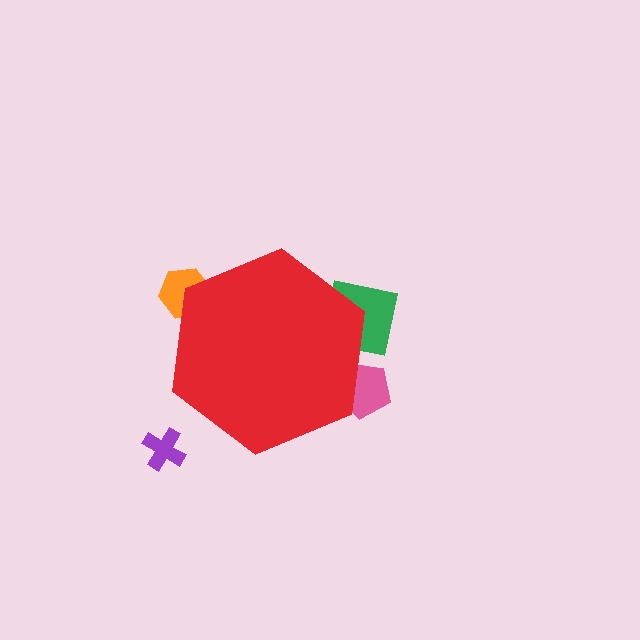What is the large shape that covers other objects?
A red hexagon.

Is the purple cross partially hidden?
No, the purple cross is fully visible.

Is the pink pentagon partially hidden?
Yes, the pink pentagon is partially hidden behind the red hexagon.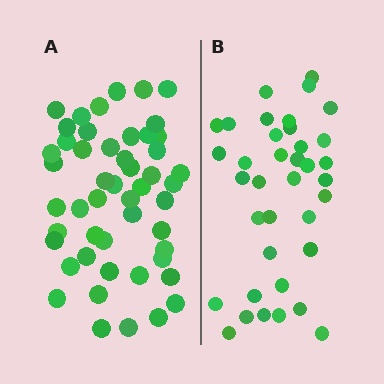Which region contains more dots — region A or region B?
Region A (the left region) has more dots.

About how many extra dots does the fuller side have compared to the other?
Region A has approximately 15 more dots than region B.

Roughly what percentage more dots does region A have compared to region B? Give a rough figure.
About 35% more.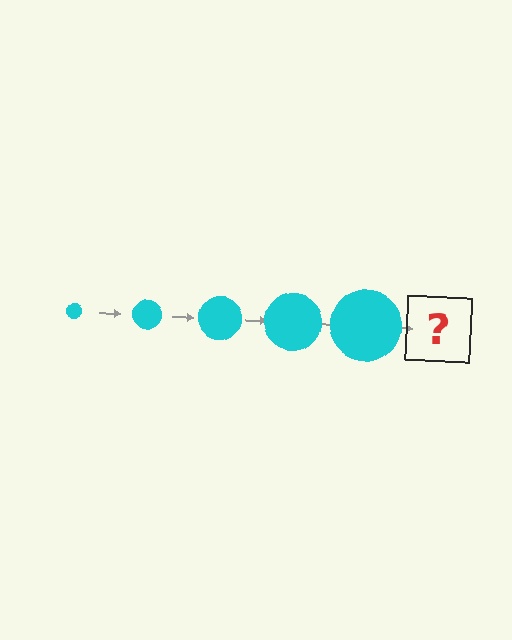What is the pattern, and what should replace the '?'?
The pattern is that the circle gets progressively larger each step. The '?' should be a cyan circle, larger than the previous one.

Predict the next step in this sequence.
The next step is a cyan circle, larger than the previous one.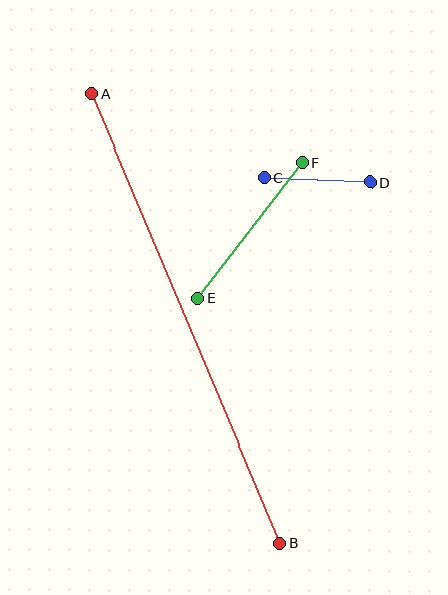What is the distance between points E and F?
The distance is approximately 171 pixels.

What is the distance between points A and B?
The distance is approximately 488 pixels.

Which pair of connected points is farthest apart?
Points A and B are farthest apart.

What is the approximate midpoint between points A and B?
The midpoint is at approximately (186, 318) pixels.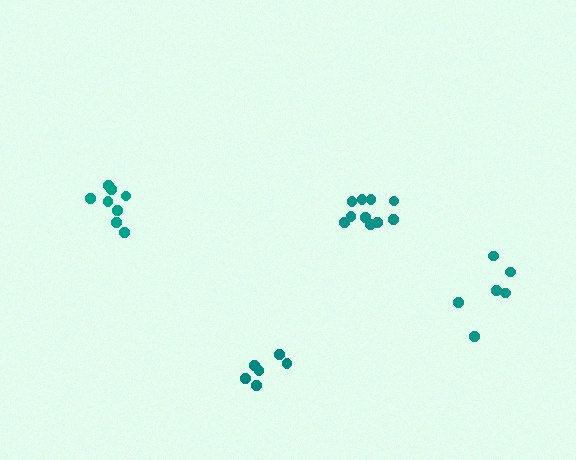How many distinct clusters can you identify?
There are 4 distinct clusters.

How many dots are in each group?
Group 1: 10 dots, Group 2: 8 dots, Group 3: 6 dots, Group 4: 6 dots (30 total).